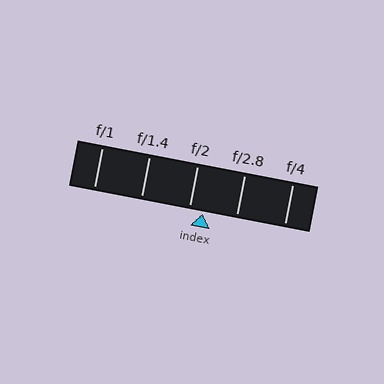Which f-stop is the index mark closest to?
The index mark is closest to f/2.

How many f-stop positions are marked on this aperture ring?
There are 5 f-stop positions marked.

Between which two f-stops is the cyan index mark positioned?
The index mark is between f/2 and f/2.8.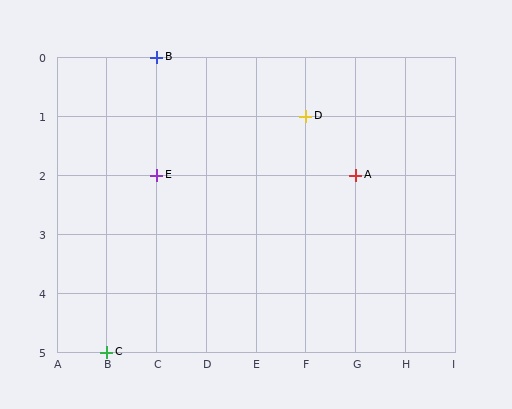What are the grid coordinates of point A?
Point A is at grid coordinates (G, 2).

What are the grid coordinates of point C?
Point C is at grid coordinates (B, 5).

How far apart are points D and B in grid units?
Points D and B are 3 columns and 1 row apart (about 3.2 grid units diagonally).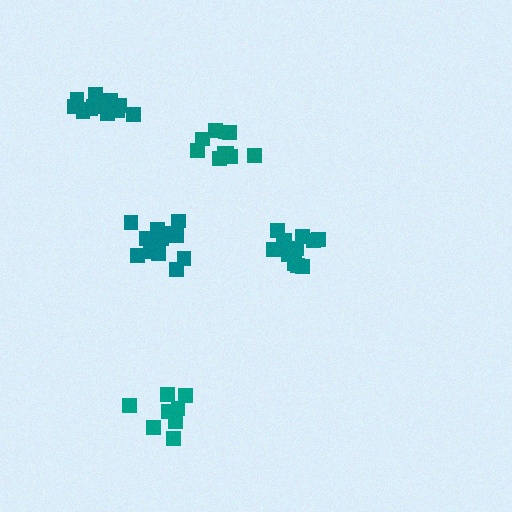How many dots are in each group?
Group 1: 12 dots, Group 2: 8 dots, Group 3: 13 dots, Group 4: 10 dots, Group 5: 12 dots (55 total).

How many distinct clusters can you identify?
There are 5 distinct clusters.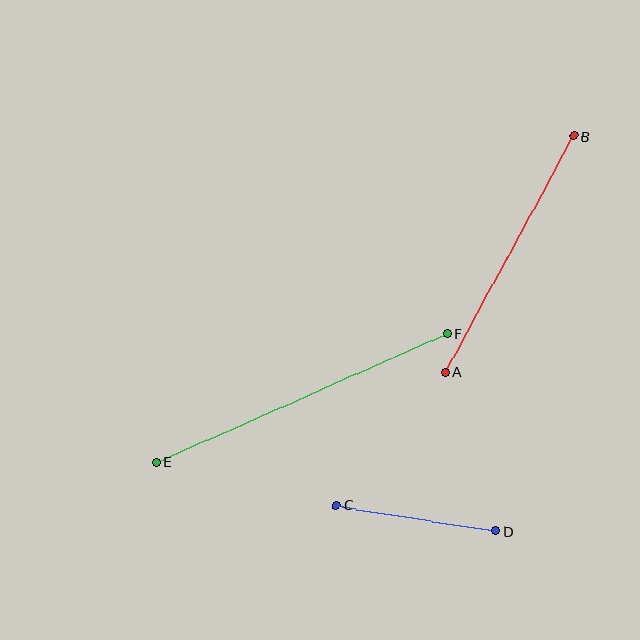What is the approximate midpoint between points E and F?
The midpoint is at approximately (302, 398) pixels.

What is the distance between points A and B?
The distance is approximately 268 pixels.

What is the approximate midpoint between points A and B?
The midpoint is at approximately (510, 254) pixels.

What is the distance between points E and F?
The distance is approximately 318 pixels.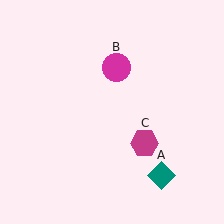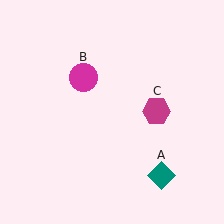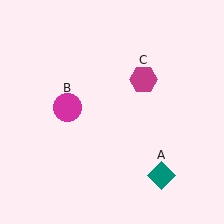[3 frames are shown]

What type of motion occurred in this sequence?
The magenta circle (object B), magenta hexagon (object C) rotated counterclockwise around the center of the scene.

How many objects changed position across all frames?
2 objects changed position: magenta circle (object B), magenta hexagon (object C).